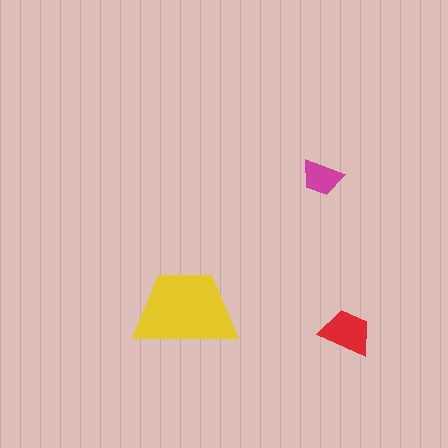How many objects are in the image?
There are 3 objects in the image.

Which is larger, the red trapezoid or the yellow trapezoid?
The yellow one.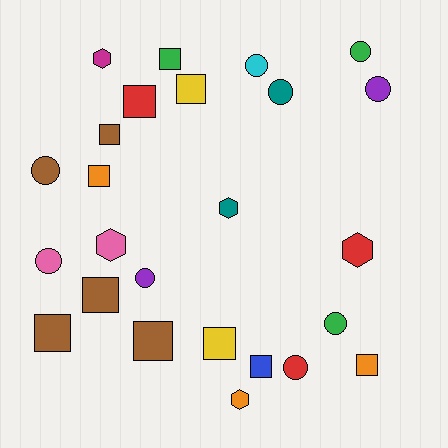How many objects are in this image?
There are 25 objects.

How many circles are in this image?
There are 9 circles.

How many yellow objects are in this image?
There are 2 yellow objects.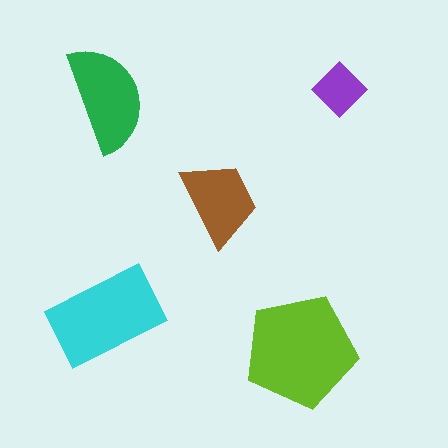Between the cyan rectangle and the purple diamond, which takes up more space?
The cyan rectangle.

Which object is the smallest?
The purple diamond.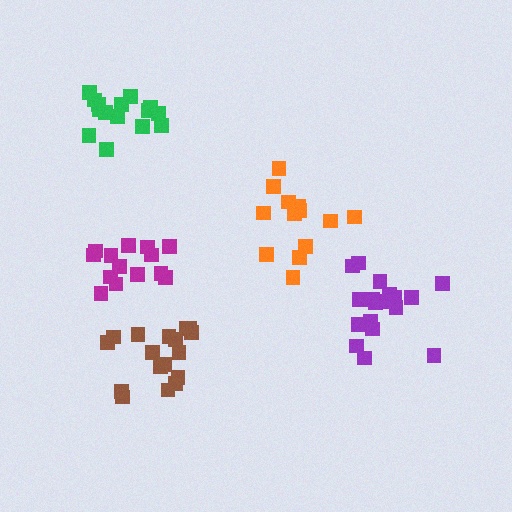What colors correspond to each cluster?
The clusters are colored: orange, green, brown, magenta, purple.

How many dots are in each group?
Group 1: 14 dots, Group 2: 15 dots, Group 3: 17 dots, Group 4: 14 dots, Group 5: 19 dots (79 total).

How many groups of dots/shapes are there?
There are 5 groups.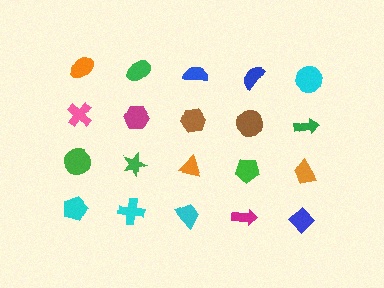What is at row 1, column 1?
An orange ellipse.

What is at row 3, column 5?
An orange trapezoid.